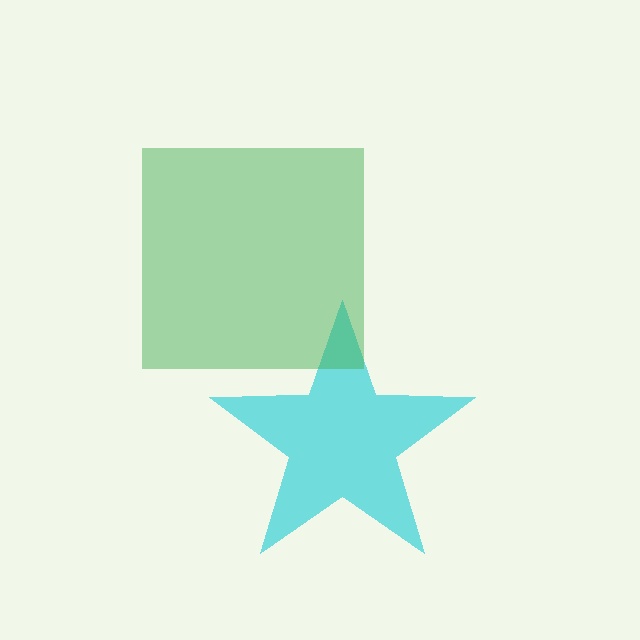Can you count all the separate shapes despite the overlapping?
Yes, there are 2 separate shapes.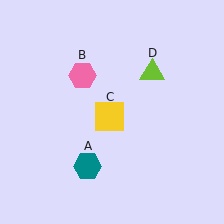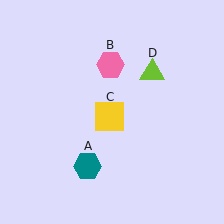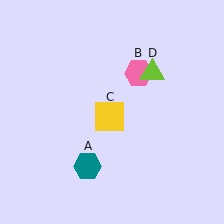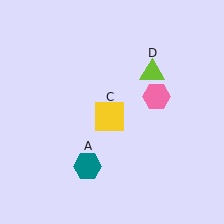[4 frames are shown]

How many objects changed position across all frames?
1 object changed position: pink hexagon (object B).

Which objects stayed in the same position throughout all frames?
Teal hexagon (object A) and yellow square (object C) and lime triangle (object D) remained stationary.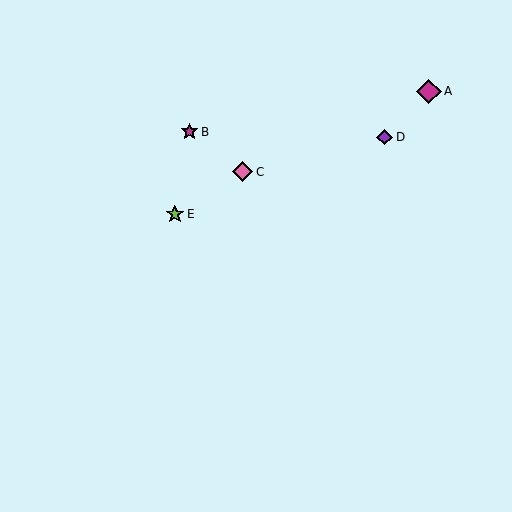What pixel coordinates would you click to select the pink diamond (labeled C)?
Click at (242, 172) to select the pink diamond C.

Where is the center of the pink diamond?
The center of the pink diamond is at (242, 172).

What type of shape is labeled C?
Shape C is a pink diamond.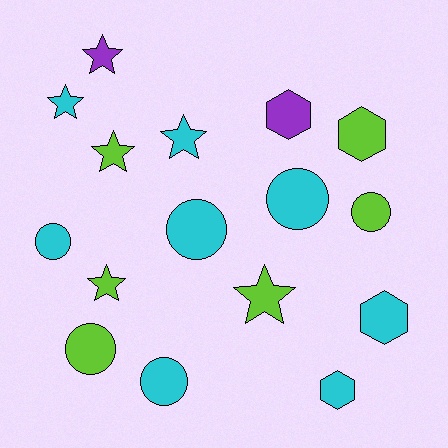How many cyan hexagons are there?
There are 2 cyan hexagons.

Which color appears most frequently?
Cyan, with 8 objects.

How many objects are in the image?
There are 16 objects.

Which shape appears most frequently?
Star, with 6 objects.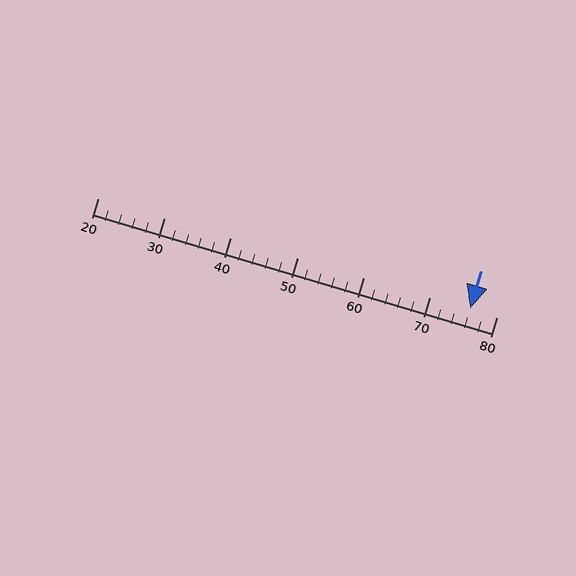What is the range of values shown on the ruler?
The ruler shows values from 20 to 80.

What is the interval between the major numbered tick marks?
The major tick marks are spaced 10 units apart.